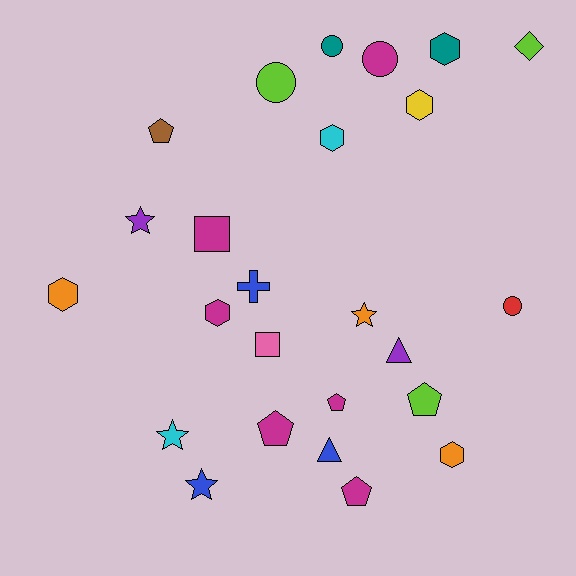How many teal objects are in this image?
There are 2 teal objects.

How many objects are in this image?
There are 25 objects.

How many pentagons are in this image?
There are 5 pentagons.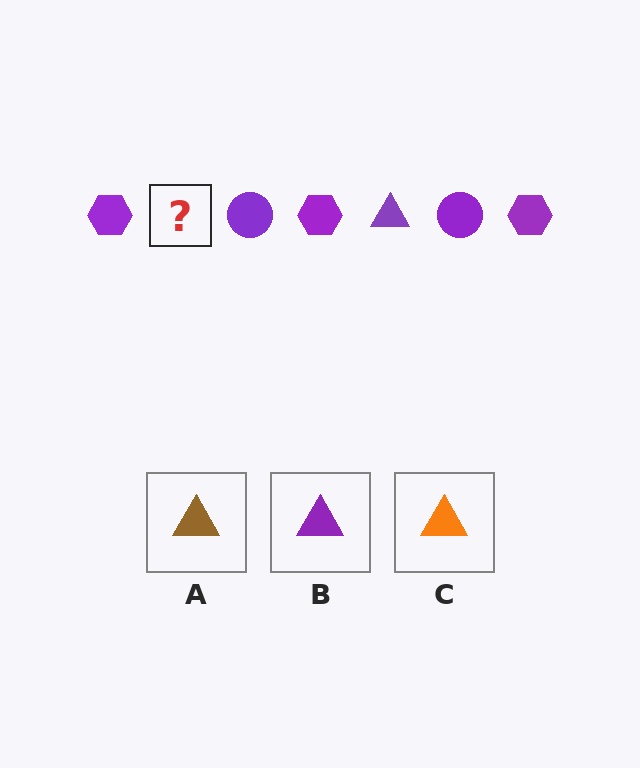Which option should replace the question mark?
Option B.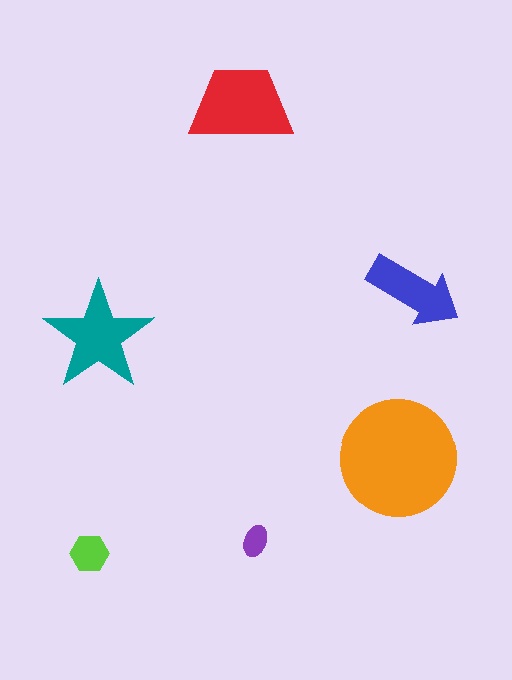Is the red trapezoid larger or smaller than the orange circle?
Smaller.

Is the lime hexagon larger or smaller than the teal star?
Smaller.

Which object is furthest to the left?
The lime hexagon is leftmost.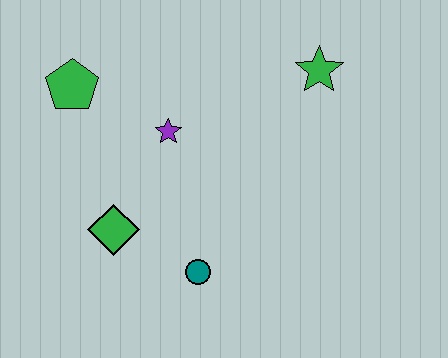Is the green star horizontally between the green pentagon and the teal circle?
No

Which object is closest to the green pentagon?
The purple star is closest to the green pentagon.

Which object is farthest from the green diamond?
The green star is farthest from the green diamond.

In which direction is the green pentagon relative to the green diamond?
The green pentagon is above the green diamond.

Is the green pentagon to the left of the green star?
Yes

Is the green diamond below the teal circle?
No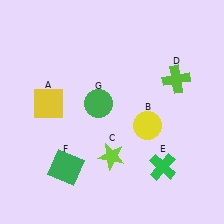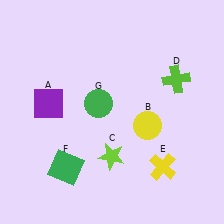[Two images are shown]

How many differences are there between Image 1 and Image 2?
There are 2 differences between the two images.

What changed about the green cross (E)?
In Image 1, E is green. In Image 2, it changed to yellow.